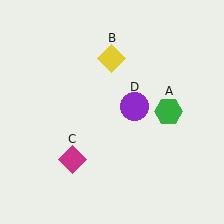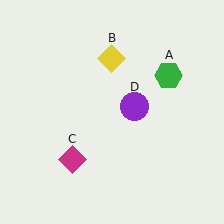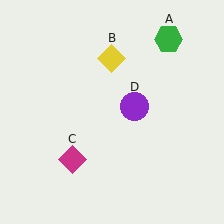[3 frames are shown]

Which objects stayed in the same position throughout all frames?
Yellow diamond (object B) and magenta diamond (object C) and purple circle (object D) remained stationary.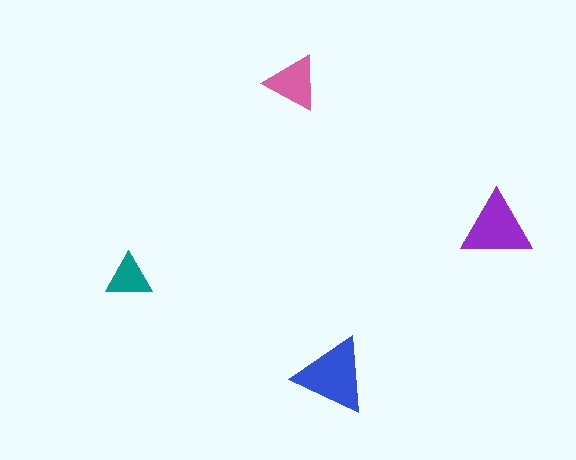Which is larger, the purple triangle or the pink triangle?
The purple one.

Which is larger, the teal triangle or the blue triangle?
The blue one.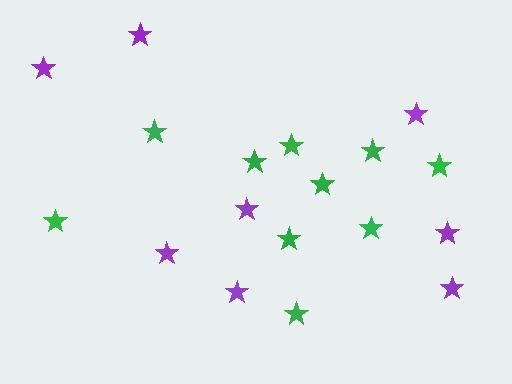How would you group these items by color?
There are 2 groups: one group of green stars (10) and one group of purple stars (8).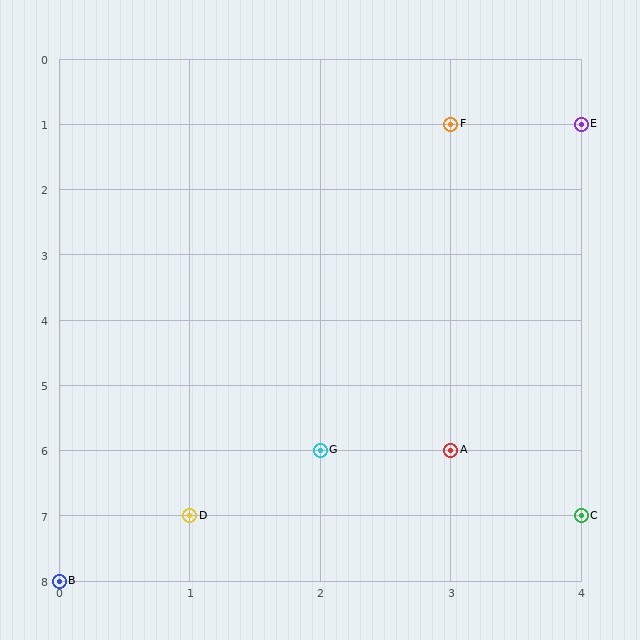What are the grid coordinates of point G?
Point G is at grid coordinates (2, 6).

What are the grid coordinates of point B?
Point B is at grid coordinates (0, 8).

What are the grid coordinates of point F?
Point F is at grid coordinates (3, 1).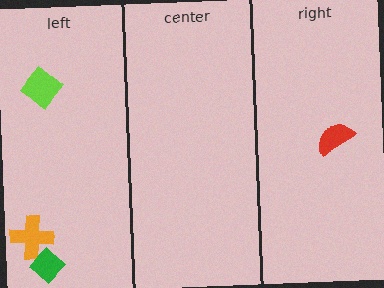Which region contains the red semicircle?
The right region.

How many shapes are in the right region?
1.